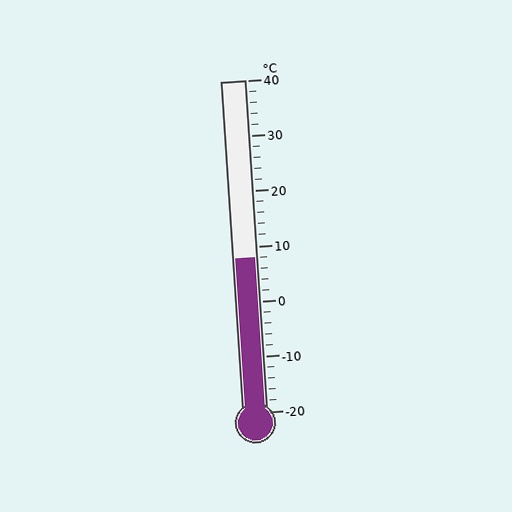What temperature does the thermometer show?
The thermometer shows approximately 8°C.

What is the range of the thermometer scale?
The thermometer scale ranges from -20°C to 40°C.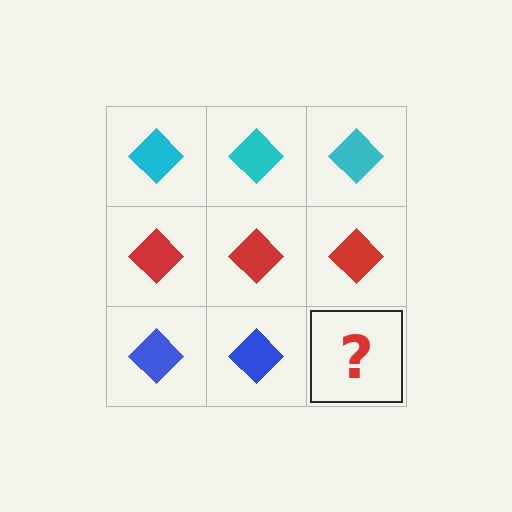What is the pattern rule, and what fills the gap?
The rule is that each row has a consistent color. The gap should be filled with a blue diamond.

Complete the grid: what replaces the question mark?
The question mark should be replaced with a blue diamond.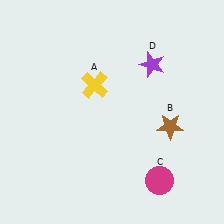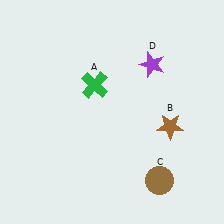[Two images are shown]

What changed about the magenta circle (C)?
In Image 1, C is magenta. In Image 2, it changed to brown.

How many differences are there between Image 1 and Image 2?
There are 2 differences between the two images.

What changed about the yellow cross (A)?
In Image 1, A is yellow. In Image 2, it changed to green.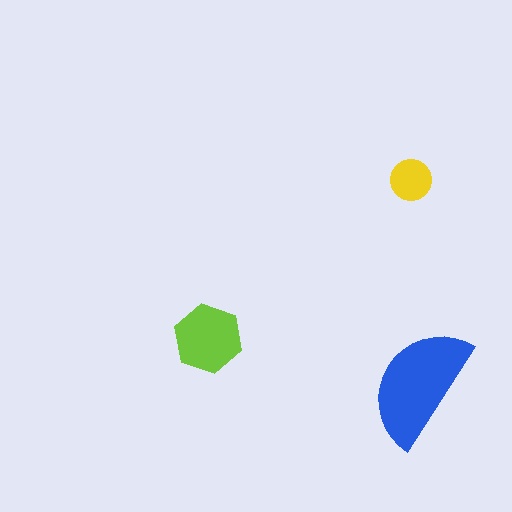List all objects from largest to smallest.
The blue semicircle, the lime hexagon, the yellow circle.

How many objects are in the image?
There are 3 objects in the image.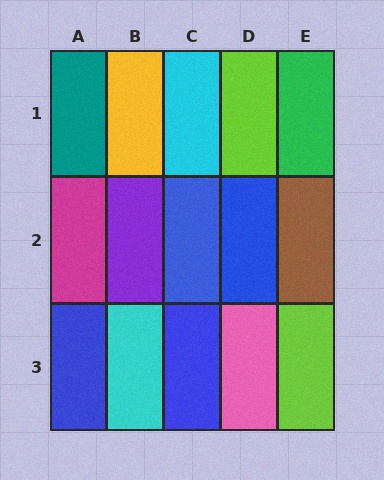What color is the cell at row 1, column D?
Lime.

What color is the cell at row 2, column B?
Purple.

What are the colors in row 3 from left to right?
Blue, cyan, blue, pink, lime.